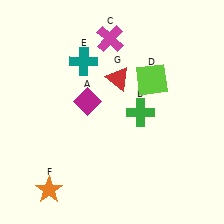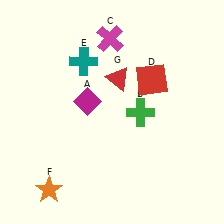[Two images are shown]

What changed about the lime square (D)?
In Image 1, D is lime. In Image 2, it changed to red.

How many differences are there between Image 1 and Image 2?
There is 1 difference between the two images.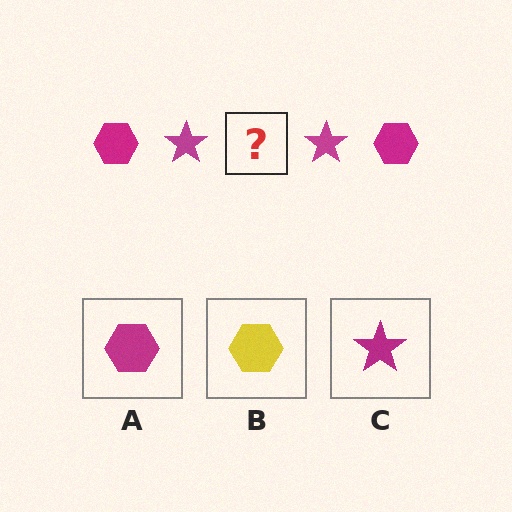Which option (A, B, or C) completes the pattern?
A.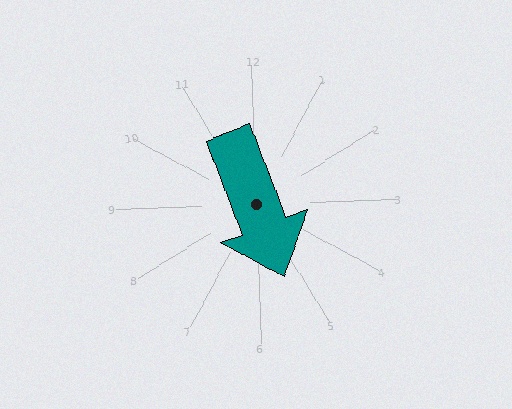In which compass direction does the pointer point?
South.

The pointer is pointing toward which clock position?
Roughly 5 o'clock.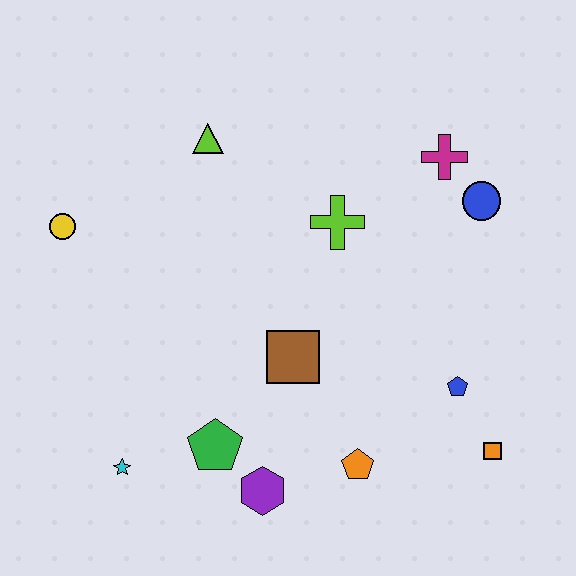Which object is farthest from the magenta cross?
The cyan star is farthest from the magenta cross.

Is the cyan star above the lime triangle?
No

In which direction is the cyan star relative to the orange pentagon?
The cyan star is to the left of the orange pentagon.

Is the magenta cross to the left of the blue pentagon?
Yes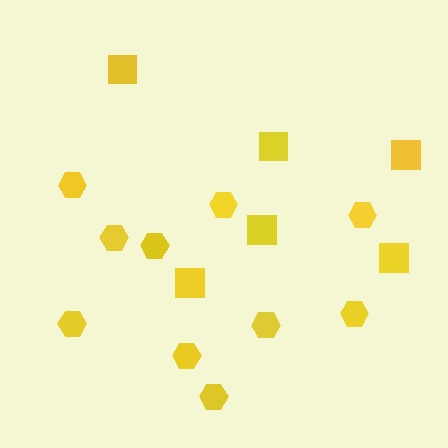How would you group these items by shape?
There are 2 groups: one group of squares (6) and one group of hexagons (10).